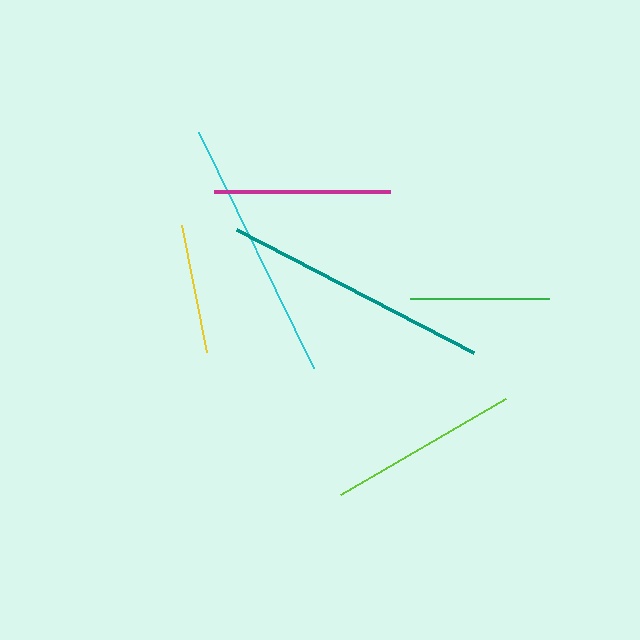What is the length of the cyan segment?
The cyan segment is approximately 263 pixels long.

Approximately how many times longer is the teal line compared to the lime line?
The teal line is approximately 1.4 times the length of the lime line.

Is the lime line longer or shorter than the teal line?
The teal line is longer than the lime line.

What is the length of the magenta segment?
The magenta segment is approximately 175 pixels long.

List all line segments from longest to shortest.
From longest to shortest: teal, cyan, lime, magenta, green, yellow.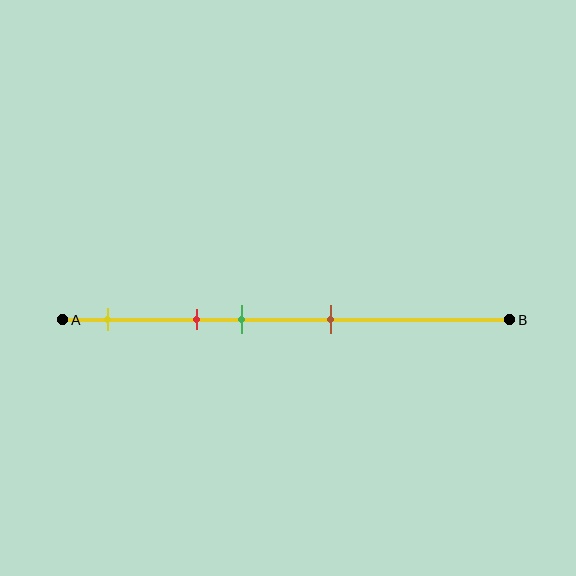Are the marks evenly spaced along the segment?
No, the marks are not evenly spaced.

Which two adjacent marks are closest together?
The red and green marks are the closest adjacent pair.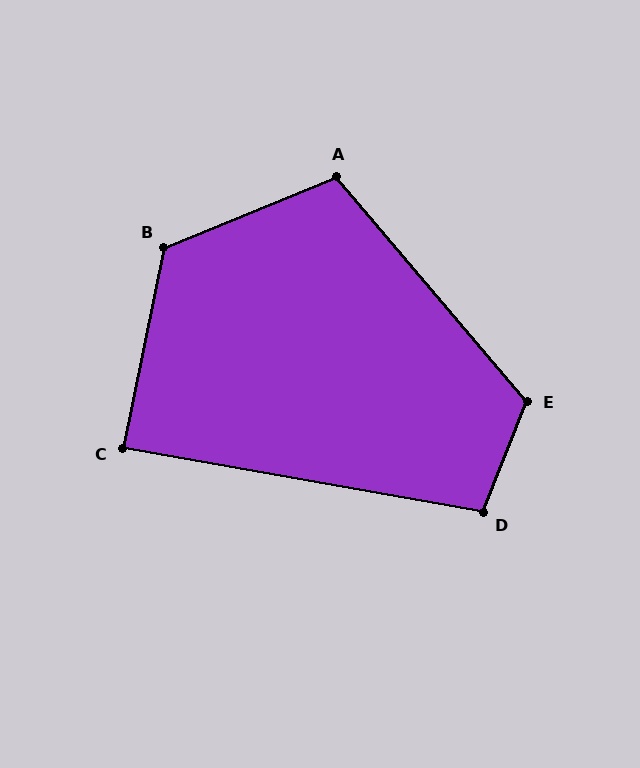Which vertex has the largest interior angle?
B, at approximately 124 degrees.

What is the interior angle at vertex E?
Approximately 118 degrees (obtuse).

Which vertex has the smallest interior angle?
C, at approximately 88 degrees.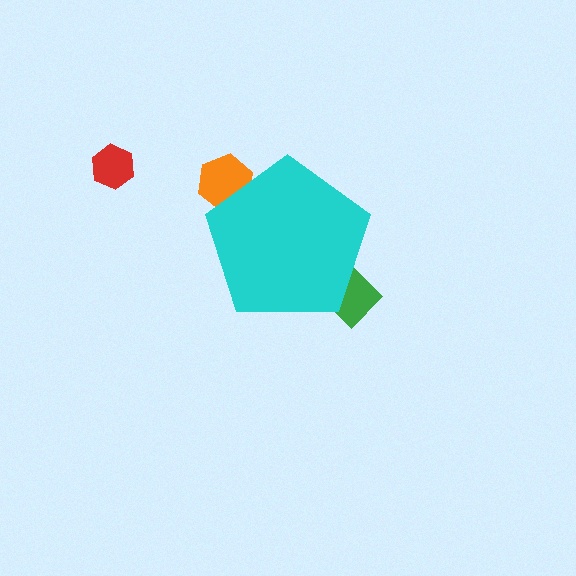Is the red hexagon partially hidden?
No, the red hexagon is fully visible.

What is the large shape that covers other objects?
A cyan pentagon.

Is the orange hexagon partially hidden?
Yes, the orange hexagon is partially hidden behind the cyan pentagon.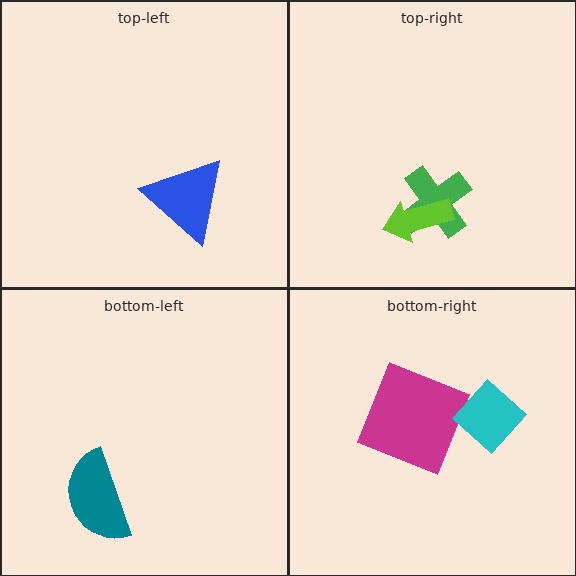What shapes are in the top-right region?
The green cross, the lime arrow.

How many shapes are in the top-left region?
1.